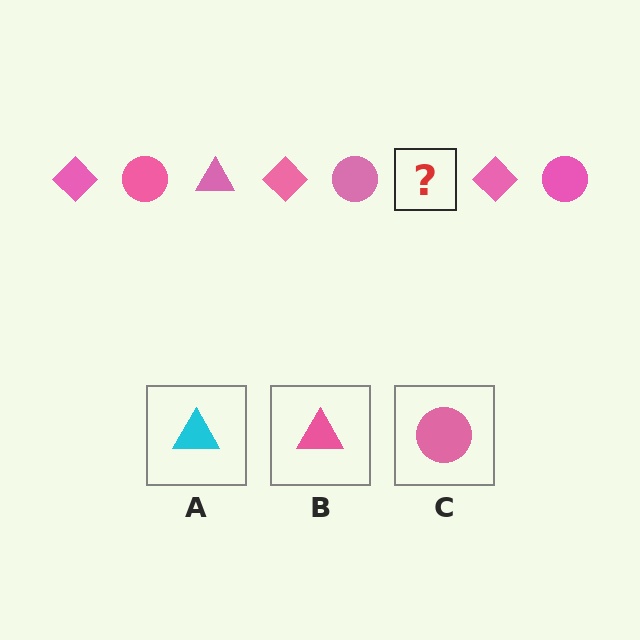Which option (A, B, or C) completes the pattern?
B.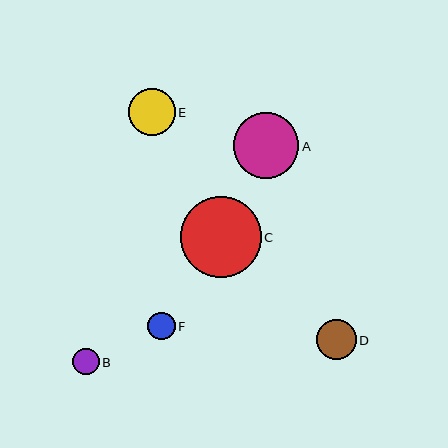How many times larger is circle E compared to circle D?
Circle E is approximately 1.2 times the size of circle D.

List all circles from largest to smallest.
From largest to smallest: C, A, E, D, F, B.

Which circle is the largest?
Circle C is the largest with a size of approximately 81 pixels.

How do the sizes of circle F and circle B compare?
Circle F and circle B are approximately the same size.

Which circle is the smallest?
Circle B is the smallest with a size of approximately 27 pixels.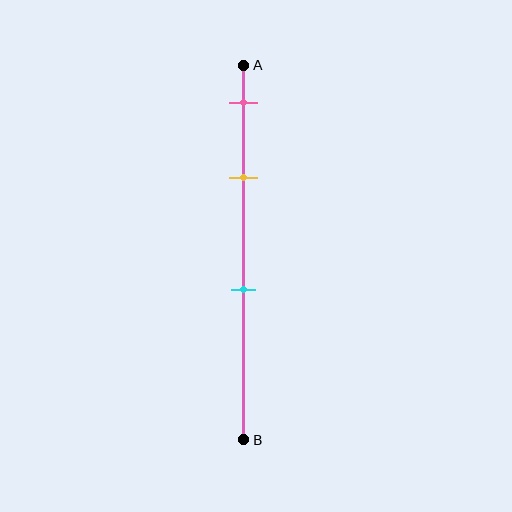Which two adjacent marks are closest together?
The pink and yellow marks are the closest adjacent pair.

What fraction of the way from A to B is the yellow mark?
The yellow mark is approximately 30% (0.3) of the way from A to B.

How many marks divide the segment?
There are 3 marks dividing the segment.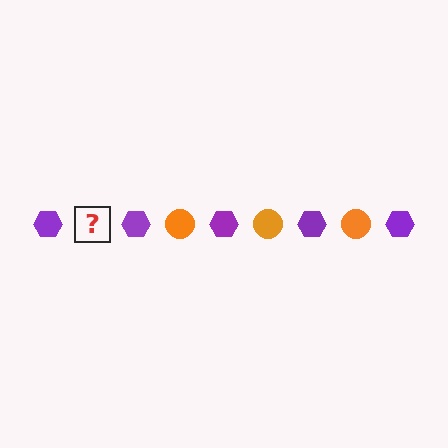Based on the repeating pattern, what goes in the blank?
The blank should be an orange circle.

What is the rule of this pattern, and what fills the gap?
The rule is that the pattern alternates between purple hexagon and orange circle. The gap should be filled with an orange circle.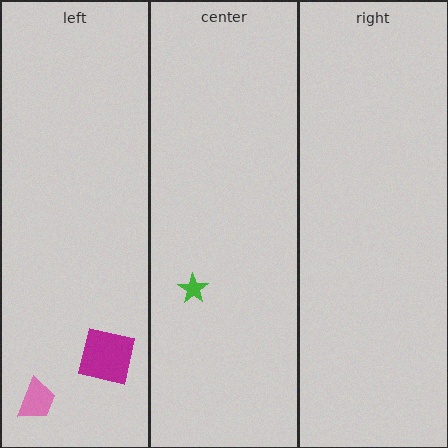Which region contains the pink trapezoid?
The left region.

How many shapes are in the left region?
2.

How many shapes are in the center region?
1.